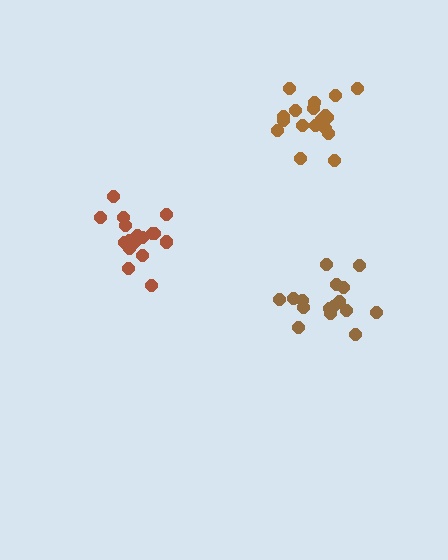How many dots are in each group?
Group 1: 18 dots, Group 2: 16 dots, Group 3: 17 dots (51 total).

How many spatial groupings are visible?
There are 3 spatial groupings.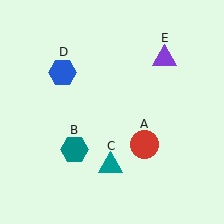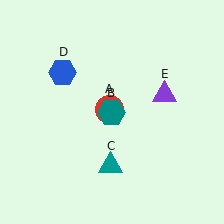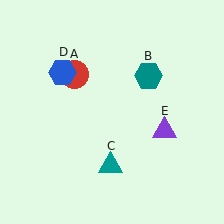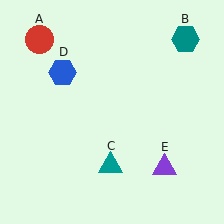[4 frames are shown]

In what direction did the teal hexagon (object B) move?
The teal hexagon (object B) moved up and to the right.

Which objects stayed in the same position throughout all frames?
Teal triangle (object C) and blue hexagon (object D) remained stationary.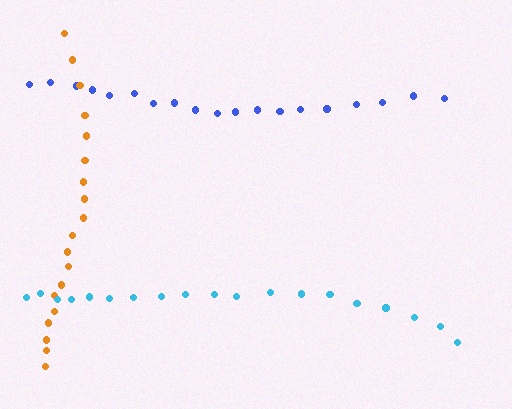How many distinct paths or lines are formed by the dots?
There are 3 distinct paths.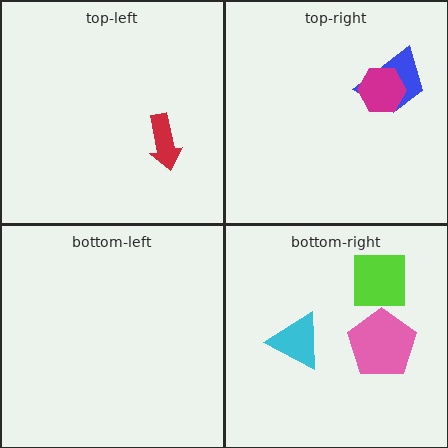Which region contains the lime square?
The bottom-right region.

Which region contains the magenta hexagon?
The top-right region.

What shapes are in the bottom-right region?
The cyan triangle, the lime square, the pink pentagon.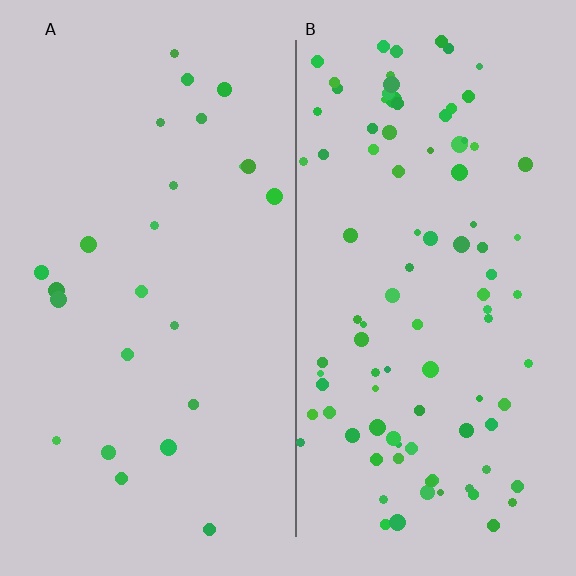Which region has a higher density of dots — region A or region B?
B (the right).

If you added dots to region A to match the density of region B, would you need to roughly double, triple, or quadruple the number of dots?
Approximately quadruple.